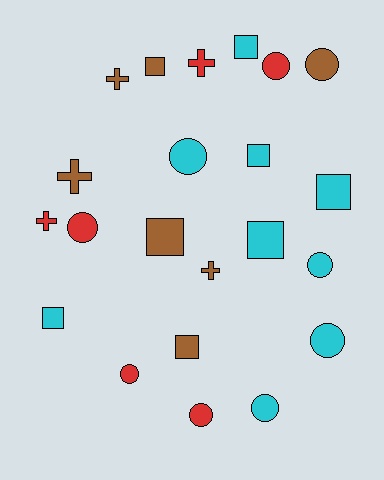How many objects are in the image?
There are 22 objects.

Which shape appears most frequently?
Circle, with 9 objects.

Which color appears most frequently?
Cyan, with 9 objects.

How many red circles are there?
There are 4 red circles.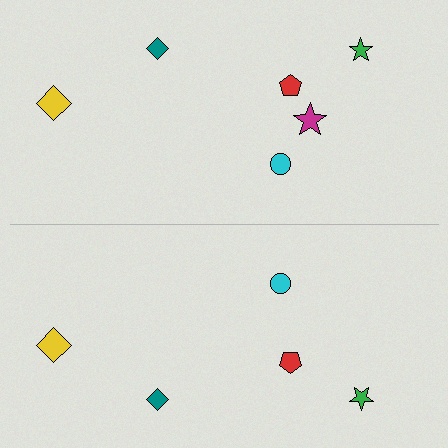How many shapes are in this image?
There are 11 shapes in this image.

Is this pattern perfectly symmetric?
No, the pattern is not perfectly symmetric. A magenta star is missing from the bottom side.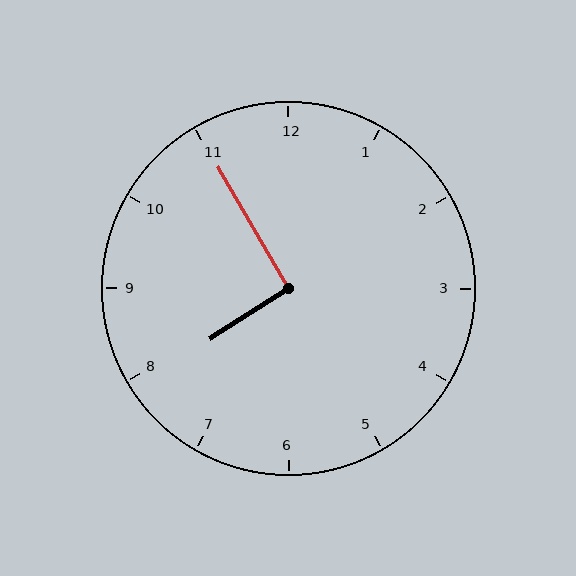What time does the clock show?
7:55.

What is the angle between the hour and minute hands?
Approximately 92 degrees.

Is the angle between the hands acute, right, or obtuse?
It is right.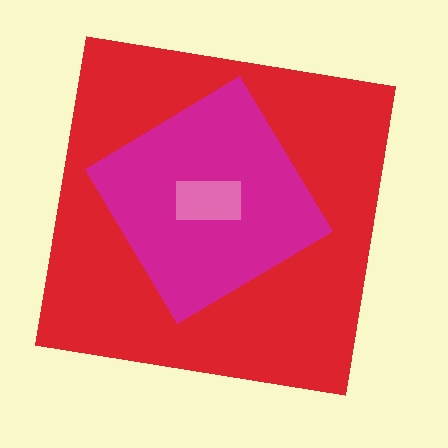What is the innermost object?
The pink rectangle.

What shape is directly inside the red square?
The magenta diamond.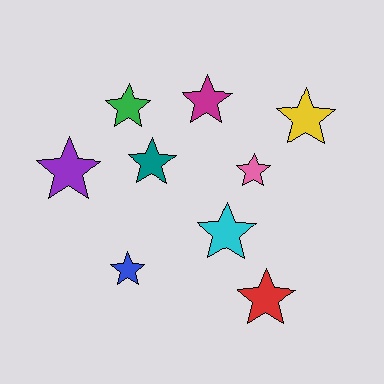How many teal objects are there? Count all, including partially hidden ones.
There is 1 teal object.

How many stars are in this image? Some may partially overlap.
There are 9 stars.